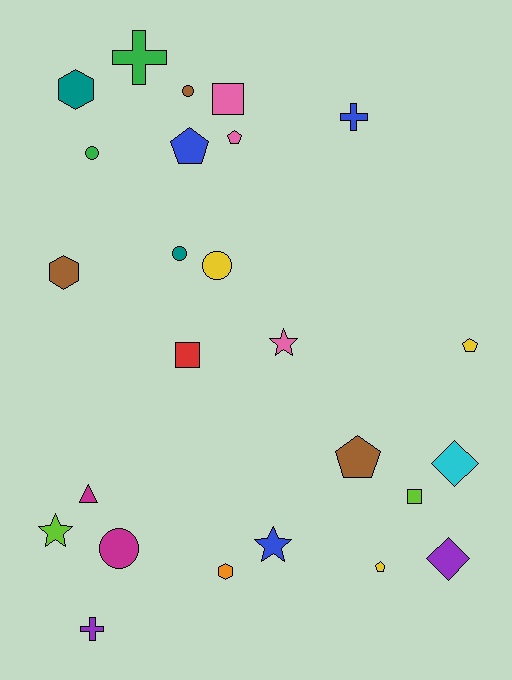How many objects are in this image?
There are 25 objects.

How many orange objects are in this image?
There is 1 orange object.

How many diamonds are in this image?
There are 2 diamonds.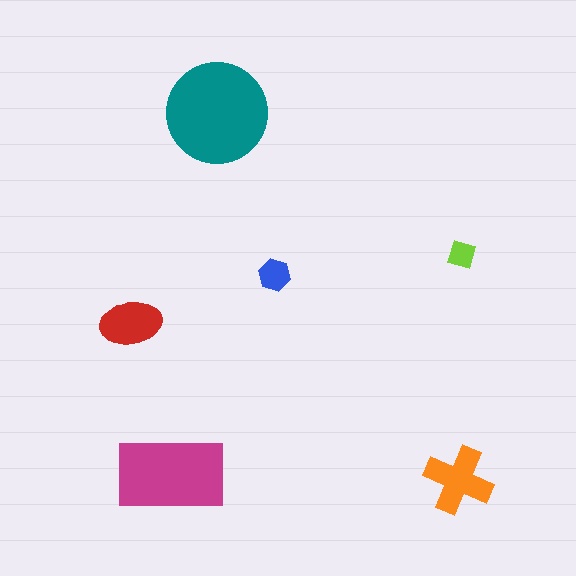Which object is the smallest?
The lime diamond.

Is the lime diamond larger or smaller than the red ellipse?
Smaller.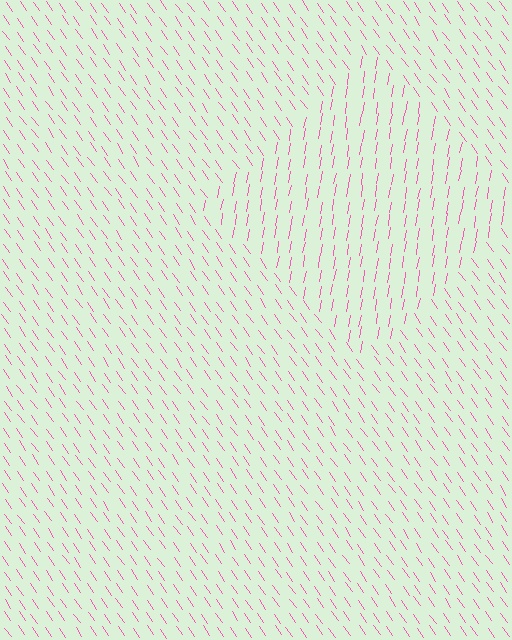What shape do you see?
I see a diamond.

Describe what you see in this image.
The image is filled with small pink line segments. A diamond region in the image has lines oriented differently from the surrounding lines, creating a visible texture boundary.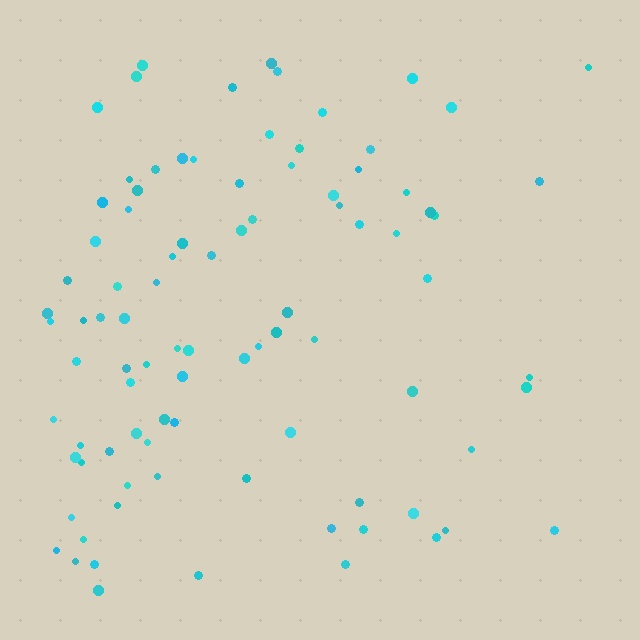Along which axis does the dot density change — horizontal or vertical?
Horizontal.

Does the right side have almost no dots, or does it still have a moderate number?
Still a moderate number, just noticeably fewer than the left.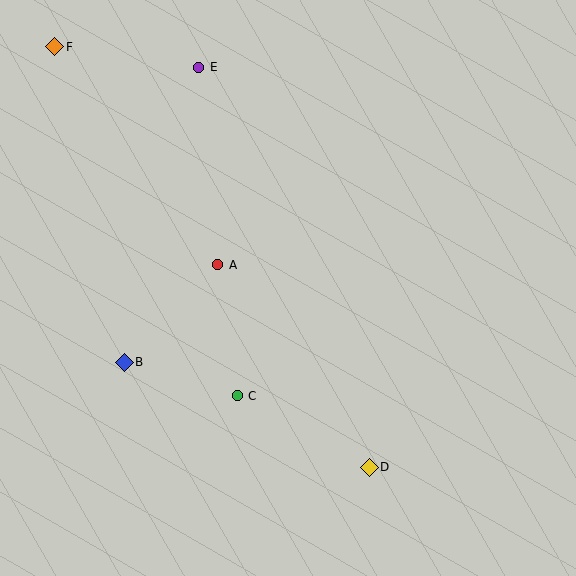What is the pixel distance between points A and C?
The distance between A and C is 132 pixels.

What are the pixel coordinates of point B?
Point B is at (124, 362).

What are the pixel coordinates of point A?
Point A is at (218, 265).